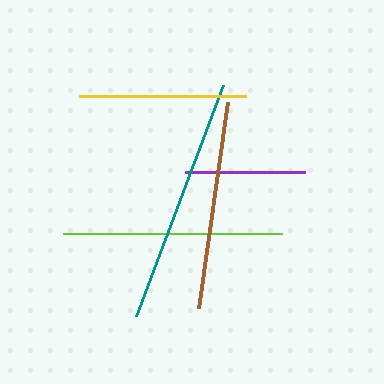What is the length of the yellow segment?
The yellow segment is approximately 167 pixels long.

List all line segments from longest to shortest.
From longest to shortest: teal, lime, brown, yellow, purple.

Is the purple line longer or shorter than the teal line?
The teal line is longer than the purple line.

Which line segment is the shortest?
The purple line is the shortest at approximately 120 pixels.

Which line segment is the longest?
The teal line is the longest at approximately 247 pixels.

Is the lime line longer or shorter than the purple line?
The lime line is longer than the purple line.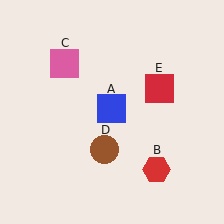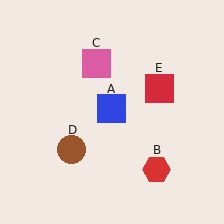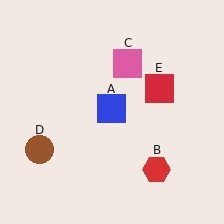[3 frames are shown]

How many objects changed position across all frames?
2 objects changed position: pink square (object C), brown circle (object D).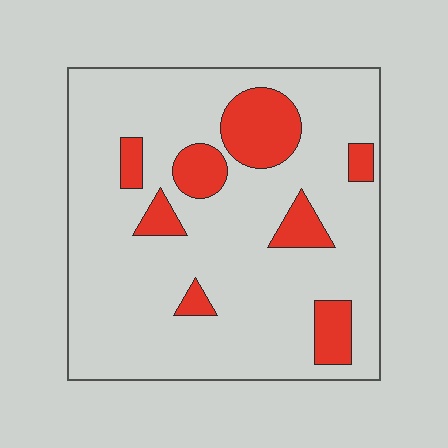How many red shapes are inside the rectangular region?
8.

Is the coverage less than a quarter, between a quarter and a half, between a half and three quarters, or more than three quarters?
Less than a quarter.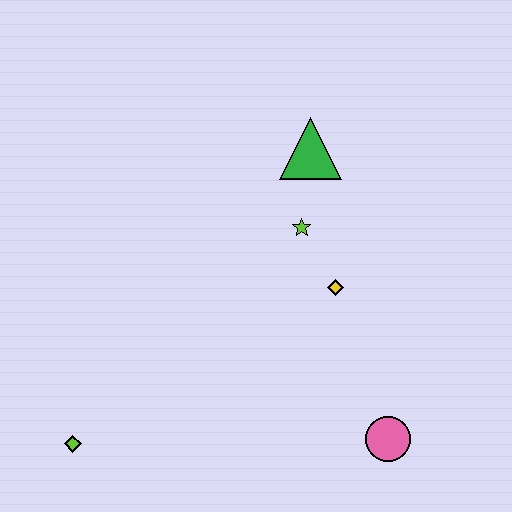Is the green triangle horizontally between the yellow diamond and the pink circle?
No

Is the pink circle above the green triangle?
No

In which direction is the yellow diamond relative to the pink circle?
The yellow diamond is above the pink circle.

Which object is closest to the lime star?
The yellow diamond is closest to the lime star.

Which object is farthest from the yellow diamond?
The lime diamond is farthest from the yellow diamond.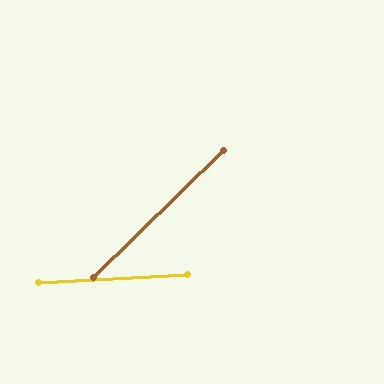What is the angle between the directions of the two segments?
Approximately 41 degrees.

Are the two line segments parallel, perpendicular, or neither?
Neither parallel nor perpendicular — they differ by about 41°.